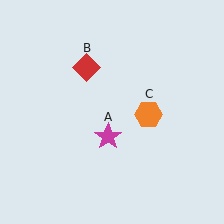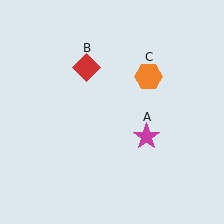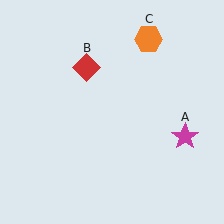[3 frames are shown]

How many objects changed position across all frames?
2 objects changed position: magenta star (object A), orange hexagon (object C).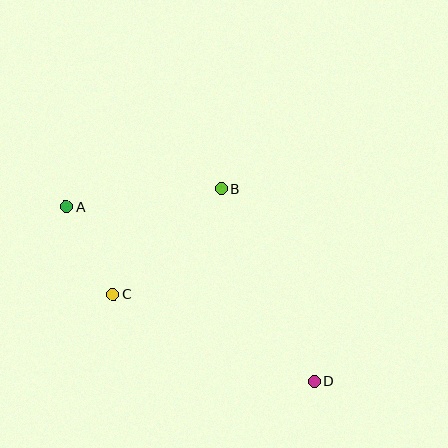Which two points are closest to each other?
Points A and C are closest to each other.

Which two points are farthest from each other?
Points A and D are farthest from each other.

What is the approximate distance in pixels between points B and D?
The distance between B and D is approximately 214 pixels.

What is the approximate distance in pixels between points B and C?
The distance between B and C is approximately 151 pixels.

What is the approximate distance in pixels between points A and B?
The distance between A and B is approximately 156 pixels.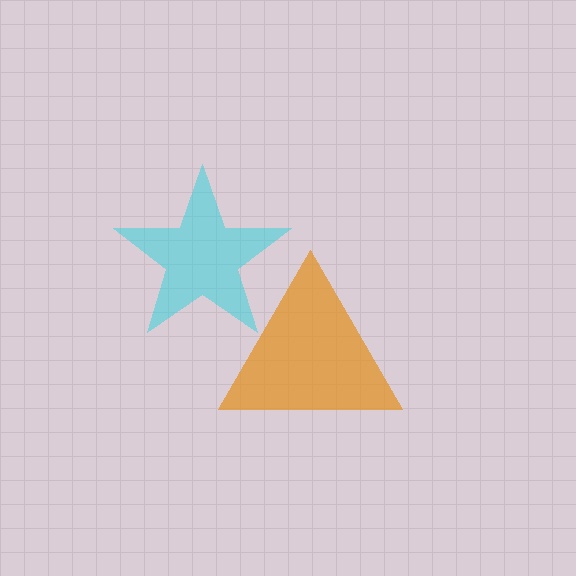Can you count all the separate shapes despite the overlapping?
Yes, there are 2 separate shapes.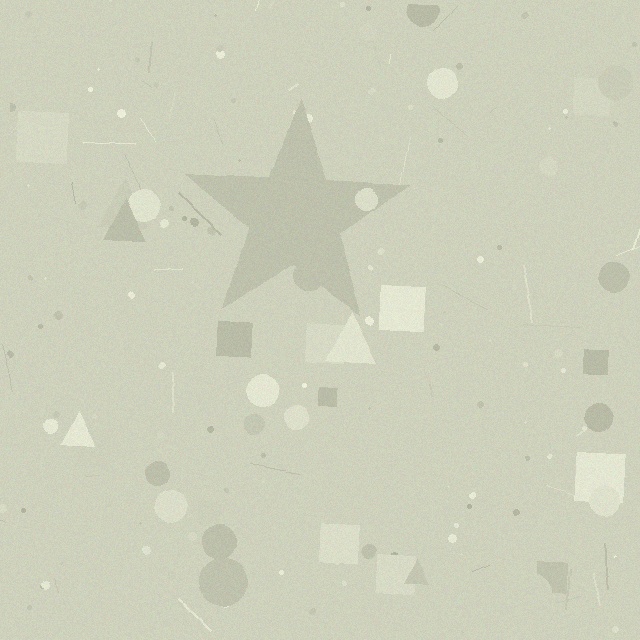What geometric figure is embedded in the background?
A star is embedded in the background.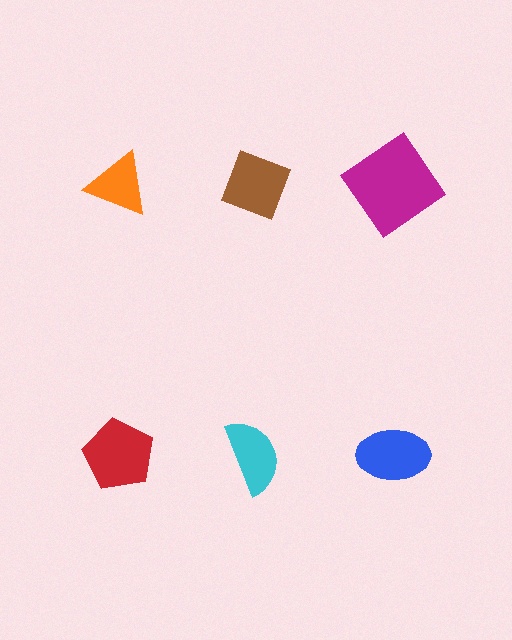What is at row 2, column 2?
A cyan semicircle.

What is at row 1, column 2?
A brown diamond.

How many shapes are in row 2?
3 shapes.